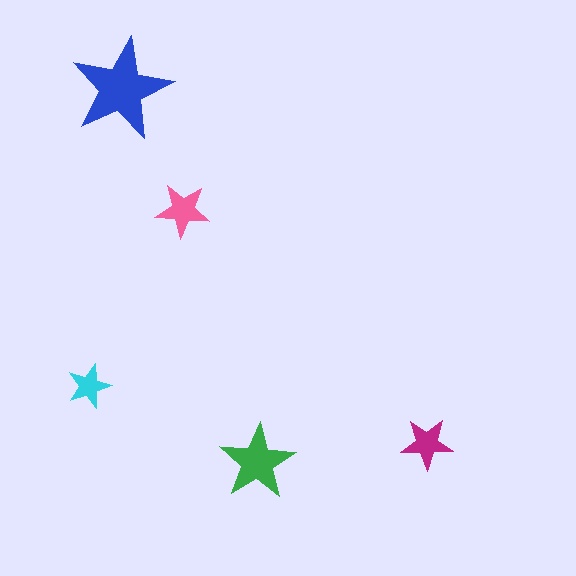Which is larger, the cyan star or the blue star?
The blue one.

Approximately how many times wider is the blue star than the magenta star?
About 2 times wider.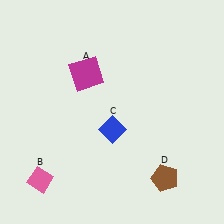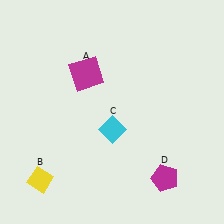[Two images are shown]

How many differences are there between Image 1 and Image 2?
There are 3 differences between the two images.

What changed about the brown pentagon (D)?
In Image 1, D is brown. In Image 2, it changed to magenta.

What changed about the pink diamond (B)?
In Image 1, B is pink. In Image 2, it changed to yellow.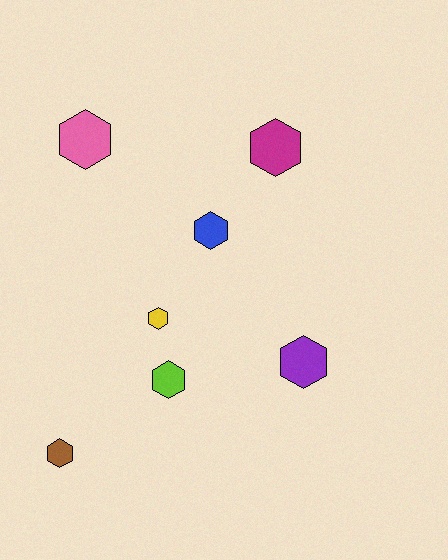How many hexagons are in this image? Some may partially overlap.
There are 7 hexagons.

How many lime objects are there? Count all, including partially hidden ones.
There is 1 lime object.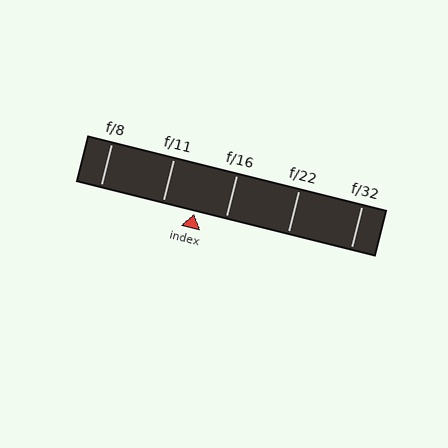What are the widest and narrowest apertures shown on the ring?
The widest aperture shown is f/8 and the narrowest is f/32.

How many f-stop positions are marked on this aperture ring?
There are 5 f-stop positions marked.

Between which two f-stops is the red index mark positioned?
The index mark is between f/11 and f/16.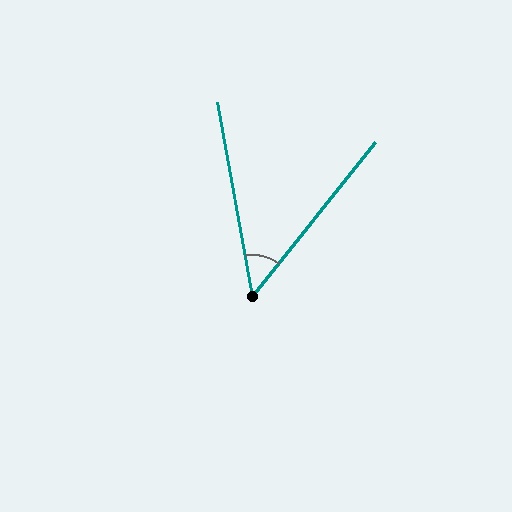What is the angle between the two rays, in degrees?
Approximately 49 degrees.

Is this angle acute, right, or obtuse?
It is acute.